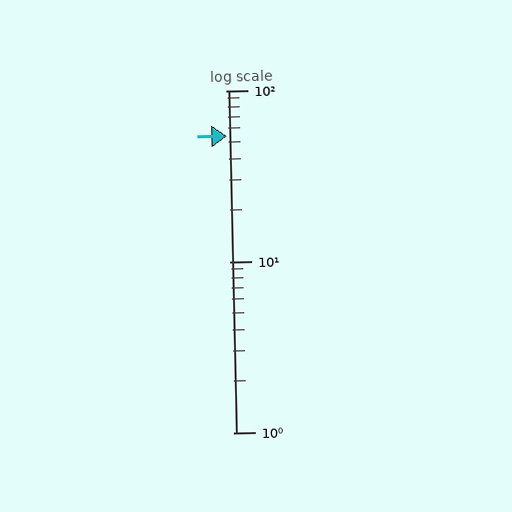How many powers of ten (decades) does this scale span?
The scale spans 2 decades, from 1 to 100.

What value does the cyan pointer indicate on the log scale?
The pointer indicates approximately 54.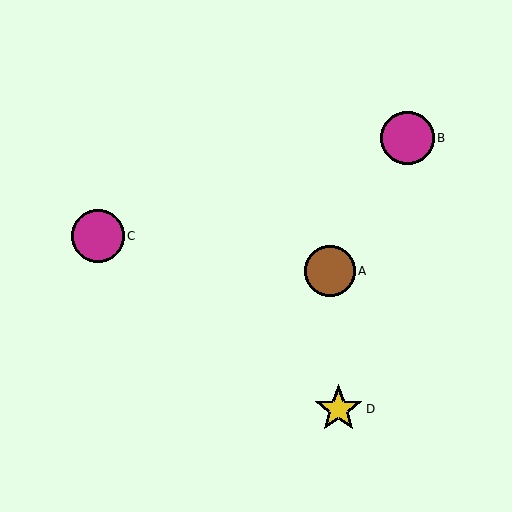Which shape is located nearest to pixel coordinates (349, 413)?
The yellow star (labeled D) at (338, 409) is nearest to that location.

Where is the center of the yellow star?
The center of the yellow star is at (338, 409).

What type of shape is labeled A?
Shape A is a brown circle.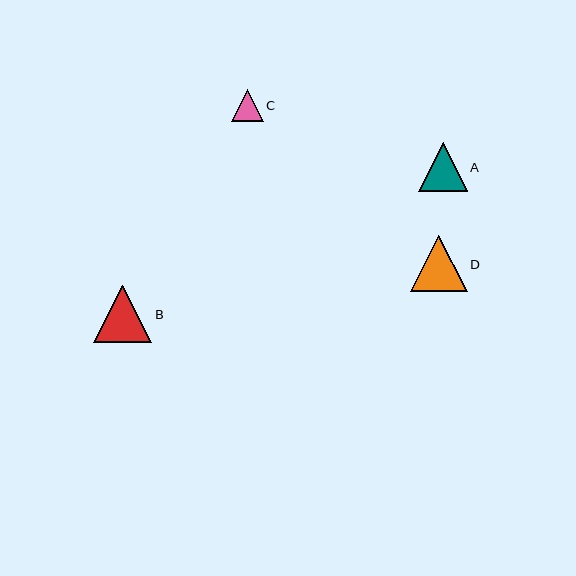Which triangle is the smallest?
Triangle C is the smallest with a size of approximately 32 pixels.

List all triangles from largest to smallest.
From largest to smallest: B, D, A, C.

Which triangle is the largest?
Triangle B is the largest with a size of approximately 58 pixels.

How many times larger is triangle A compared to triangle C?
Triangle A is approximately 1.5 times the size of triangle C.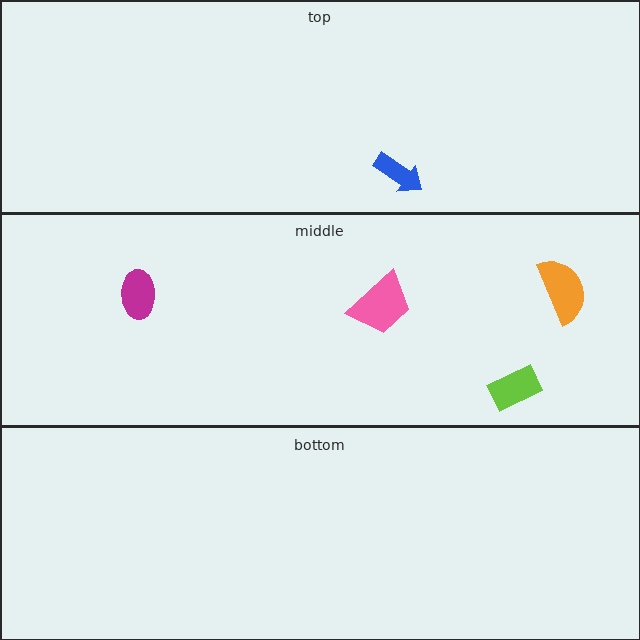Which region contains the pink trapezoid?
The middle region.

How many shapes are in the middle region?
4.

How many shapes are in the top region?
1.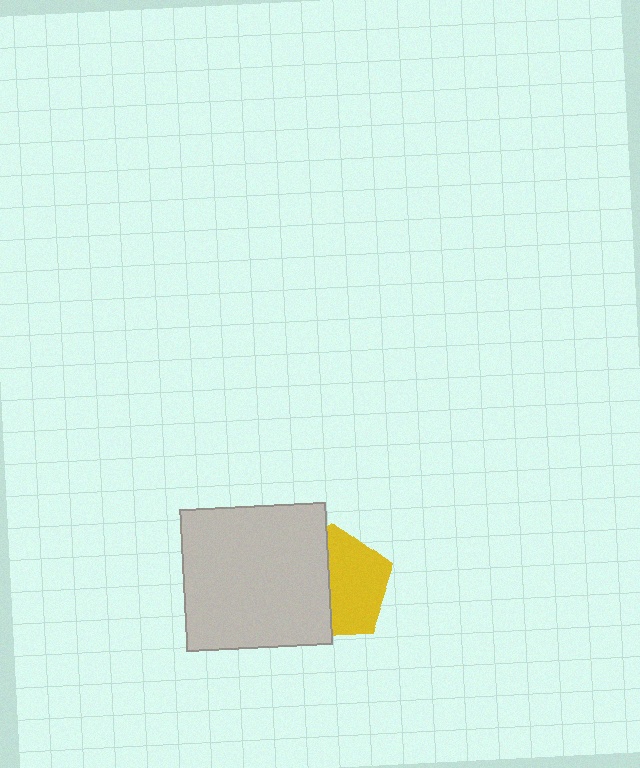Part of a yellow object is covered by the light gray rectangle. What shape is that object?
It is a pentagon.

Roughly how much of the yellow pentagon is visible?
About half of it is visible (roughly 56%).